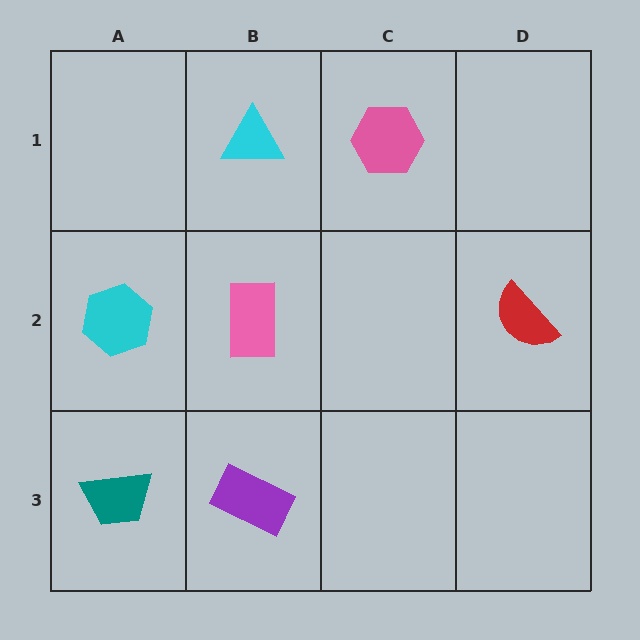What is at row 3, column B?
A purple rectangle.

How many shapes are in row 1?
2 shapes.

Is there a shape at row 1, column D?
No, that cell is empty.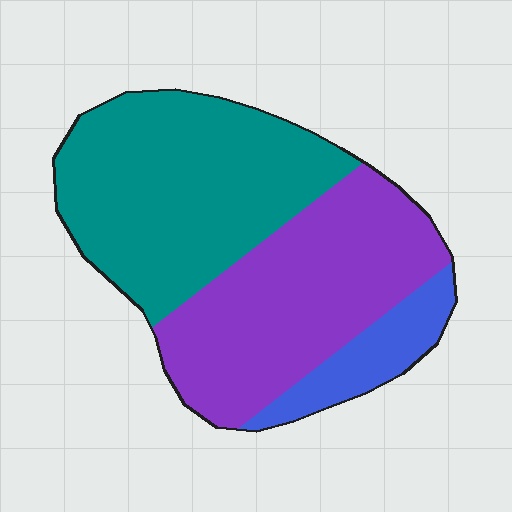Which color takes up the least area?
Blue, at roughly 10%.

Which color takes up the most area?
Teal, at roughly 45%.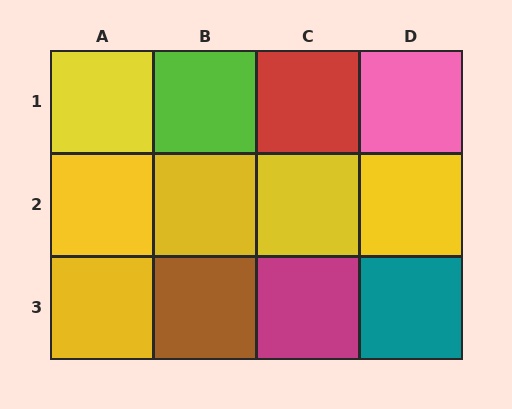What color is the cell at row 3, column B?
Brown.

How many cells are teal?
1 cell is teal.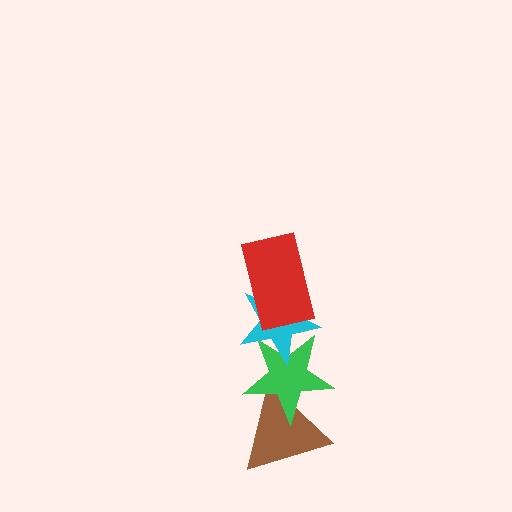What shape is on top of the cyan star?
The red rectangle is on top of the cyan star.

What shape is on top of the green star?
The cyan star is on top of the green star.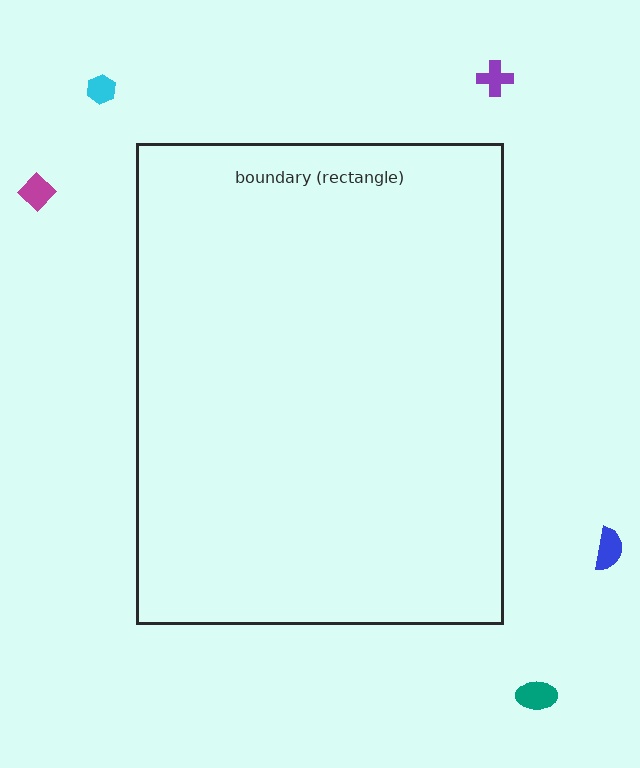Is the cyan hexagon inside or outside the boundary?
Outside.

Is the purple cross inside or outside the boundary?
Outside.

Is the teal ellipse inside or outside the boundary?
Outside.